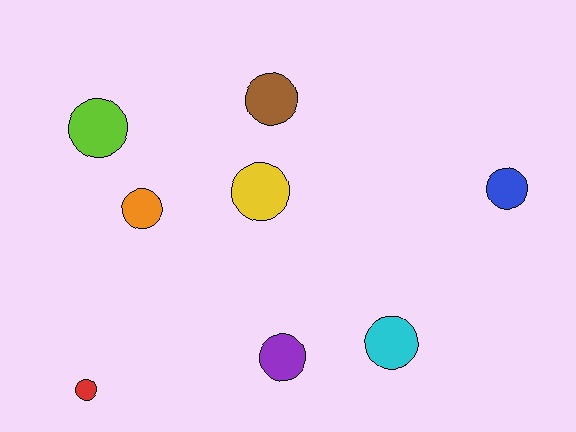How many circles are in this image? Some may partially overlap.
There are 8 circles.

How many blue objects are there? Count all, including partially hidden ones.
There is 1 blue object.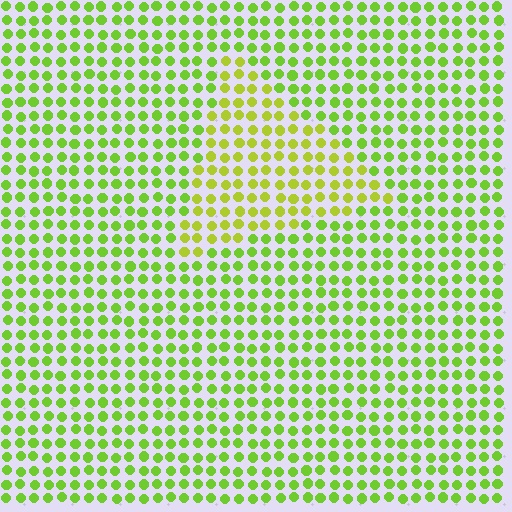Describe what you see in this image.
The image is filled with small lime elements in a uniform arrangement. A triangle-shaped region is visible where the elements are tinted to a slightly different hue, forming a subtle color boundary.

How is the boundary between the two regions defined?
The boundary is defined purely by a slight shift in hue (about 23 degrees). Spacing, size, and orientation are identical on both sides.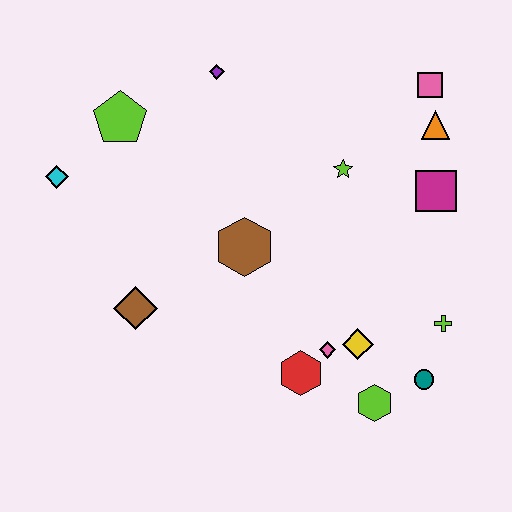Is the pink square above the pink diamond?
Yes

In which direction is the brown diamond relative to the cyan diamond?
The brown diamond is below the cyan diamond.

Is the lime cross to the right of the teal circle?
Yes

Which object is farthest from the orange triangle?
The cyan diamond is farthest from the orange triangle.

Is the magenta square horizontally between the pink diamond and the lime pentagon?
No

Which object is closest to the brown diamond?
The brown hexagon is closest to the brown diamond.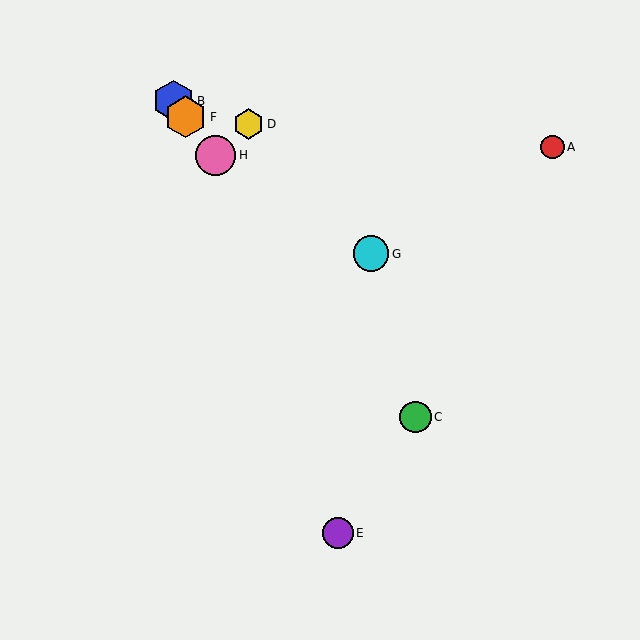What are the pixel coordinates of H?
Object H is at (216, 155).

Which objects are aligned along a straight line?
Objects B, C, F, H are aligned along a straight line.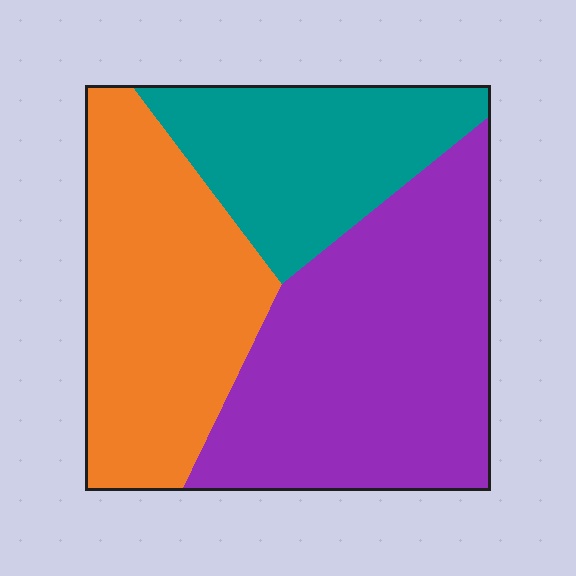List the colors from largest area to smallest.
From largest to smallest: purple, orange, teal.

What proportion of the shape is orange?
Orange takes up about one third (1/3) of the shape.